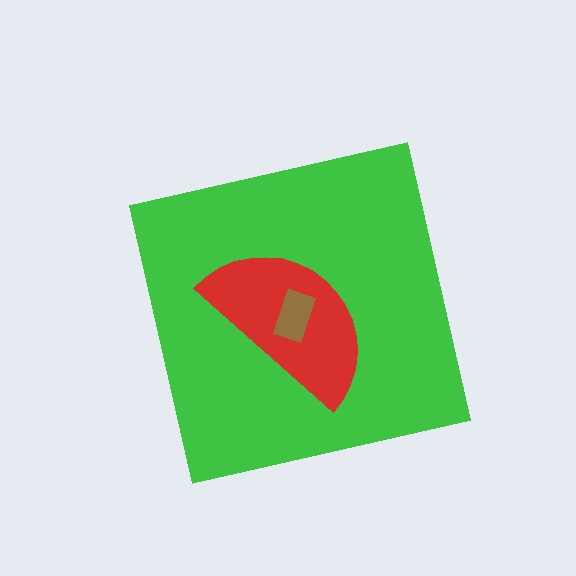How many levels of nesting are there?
3.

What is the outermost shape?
The green square.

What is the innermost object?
The brown rectangle.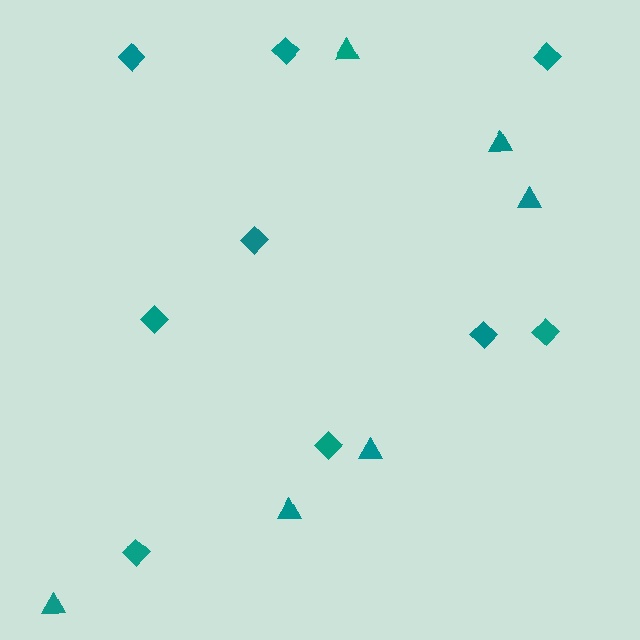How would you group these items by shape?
There are 2 groups: one group of triangles (6) and one group of diamonds (9).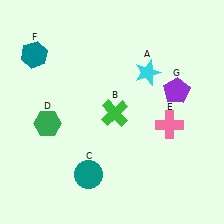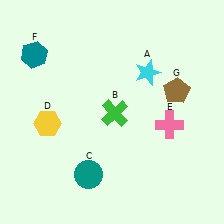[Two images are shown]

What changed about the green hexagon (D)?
In Image 1, D is green. In Image 2, it changed to yellow.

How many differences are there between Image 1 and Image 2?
There are 2 differences between the two images.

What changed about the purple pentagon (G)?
In Image 1, G is purple. In Image 2, it changed to brown.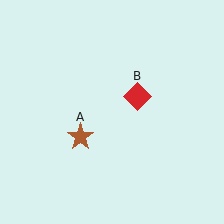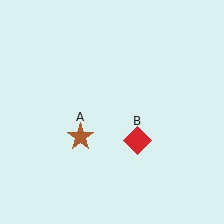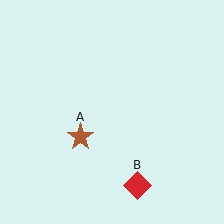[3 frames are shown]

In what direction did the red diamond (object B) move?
The red diamond (object B) moved down.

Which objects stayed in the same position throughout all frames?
Brown star (object A) remained stationary.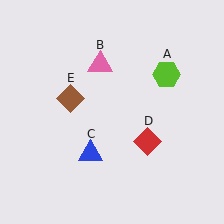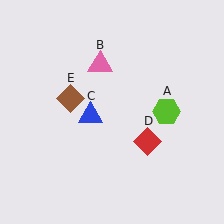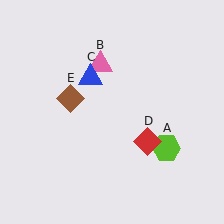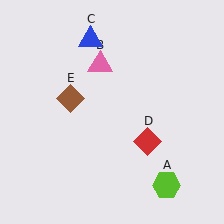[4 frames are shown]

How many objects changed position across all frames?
2 objects changed position: lime hexagon (object A), blue triangle (object C).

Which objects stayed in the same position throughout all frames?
Pink triangle (object B) and red diamond (object D) and brown diamond (object E) remained stationary.